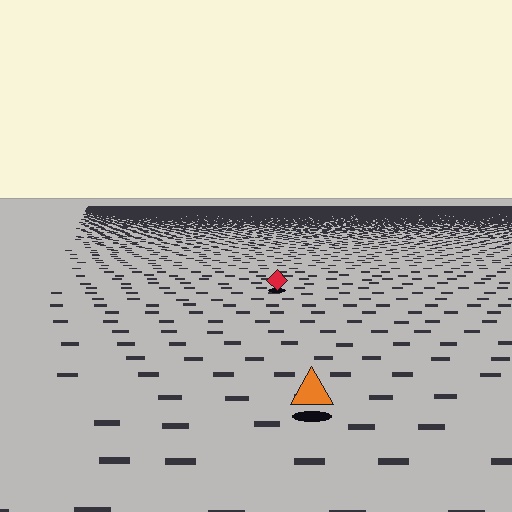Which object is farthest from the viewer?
The red diamond is farthest from the viewer. It appears smaller and the ground texture around it is denser.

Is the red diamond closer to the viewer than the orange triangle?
No. The orange triangle is closer — you can tell from the texture gradient: the ground texture is coarser near it.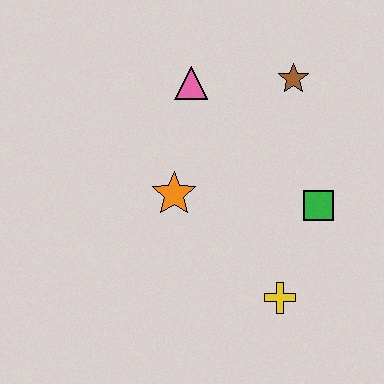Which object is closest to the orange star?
The pink triangle is closest to the orange star.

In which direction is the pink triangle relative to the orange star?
The pink triangle is above the orange star.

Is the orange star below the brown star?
Yes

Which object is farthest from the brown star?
The yellow cross is farthest from the brown star.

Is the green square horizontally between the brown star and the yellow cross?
No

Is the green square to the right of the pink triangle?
Yes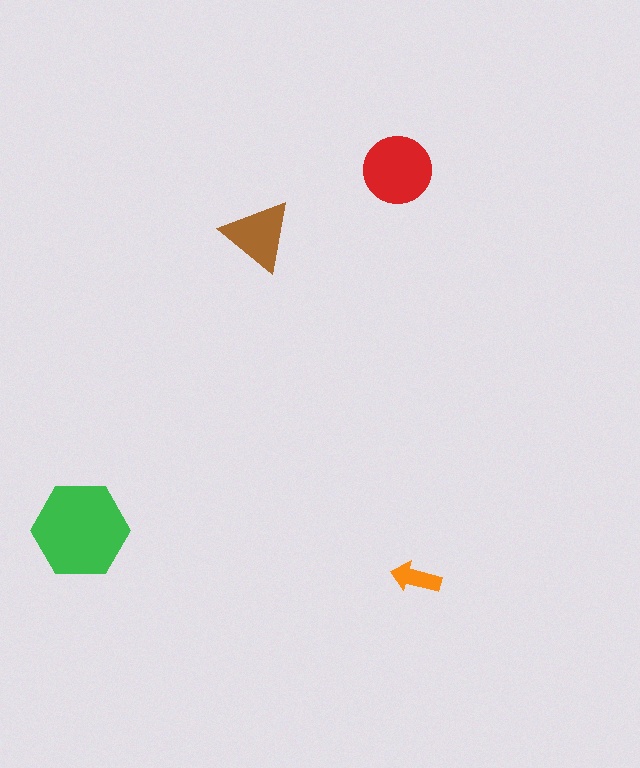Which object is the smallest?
The orange arrow.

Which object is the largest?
The green hexagon.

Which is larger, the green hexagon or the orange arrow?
The green hexagon.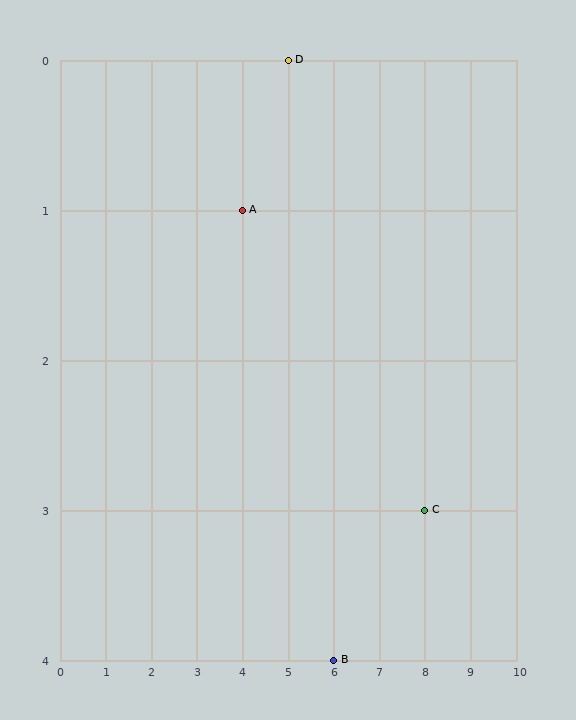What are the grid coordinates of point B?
Point B is at grid coordinates (6, 4).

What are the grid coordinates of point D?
Point D is at grid coordinates (5, 0).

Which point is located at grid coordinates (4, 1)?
Point A is at (4, 1).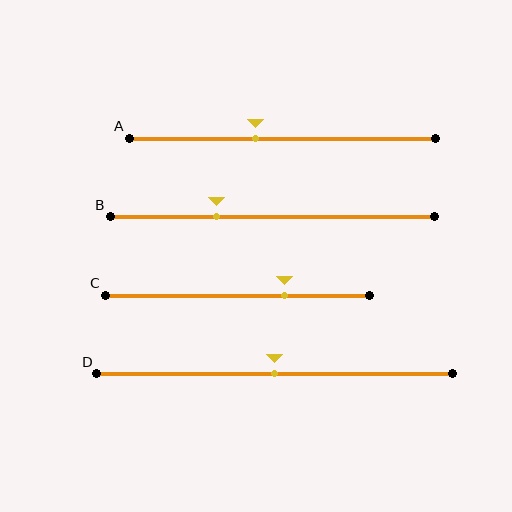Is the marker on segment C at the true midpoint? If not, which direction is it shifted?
No, the marker on segment C is shifted to the right by about 18% of the segment length.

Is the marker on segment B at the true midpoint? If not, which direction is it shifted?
No, the marker on segment B is shifted to the left by about 17% of the segment length.